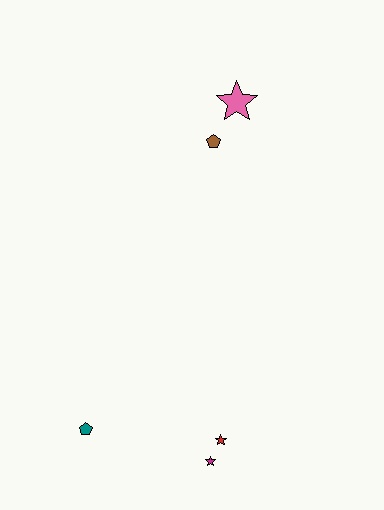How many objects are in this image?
There are 5 objects.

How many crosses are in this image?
There are no crosses.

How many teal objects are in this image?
There is 1 teal object.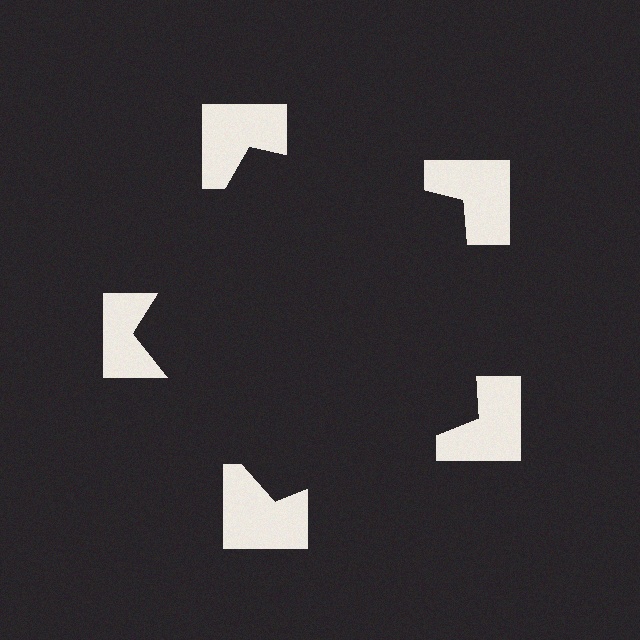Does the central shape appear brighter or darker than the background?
It typically appears slightly darker than the background, even though no actual brightness change is drawn.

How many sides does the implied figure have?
5 sides.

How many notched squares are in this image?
There are 5 — one at each vertex of the illusory pentagon.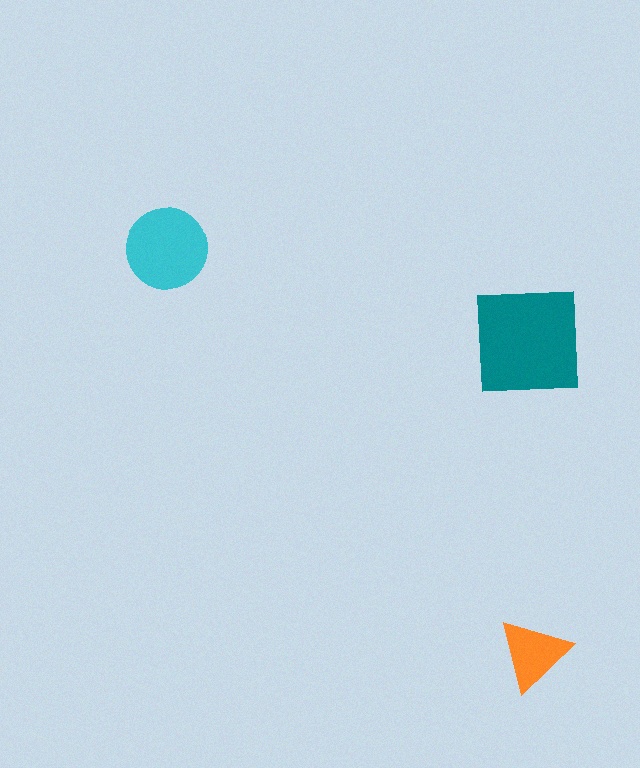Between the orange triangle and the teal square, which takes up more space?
The teal square.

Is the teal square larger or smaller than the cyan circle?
Larger.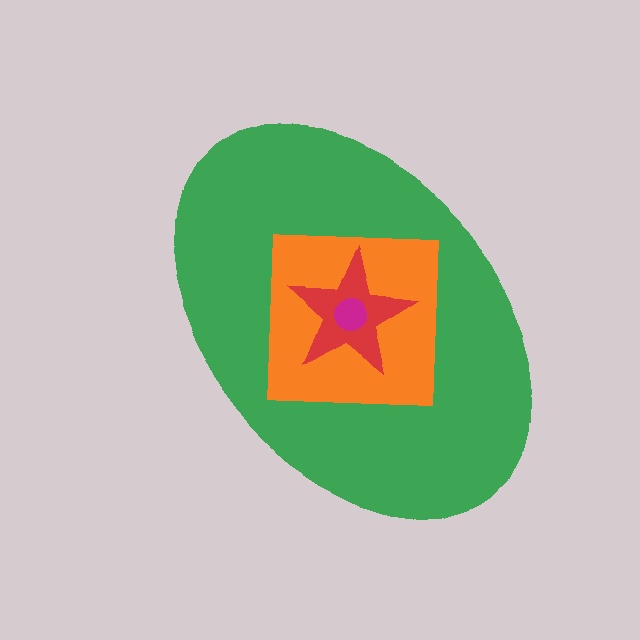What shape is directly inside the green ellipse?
The orange square.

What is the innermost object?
The magenta circle.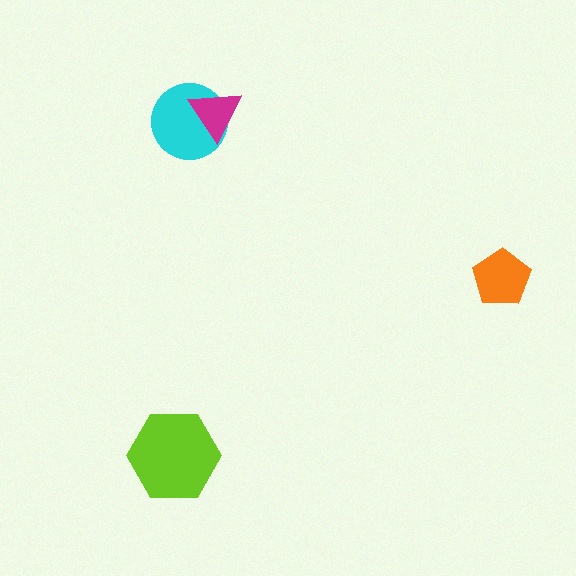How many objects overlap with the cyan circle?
1 object overlaps with the cyan circle.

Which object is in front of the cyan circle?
The magenta triangle is in front of the cyan circle.